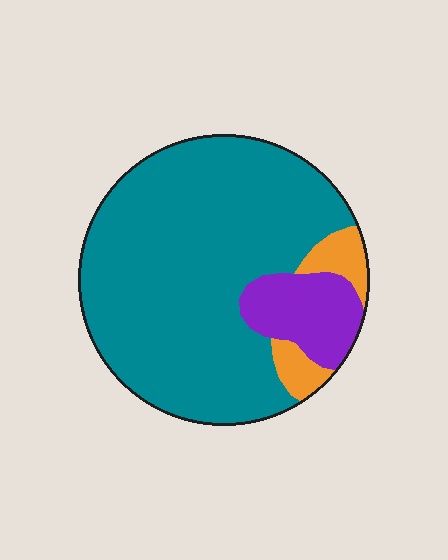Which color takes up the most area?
Teal, at roughly 80%.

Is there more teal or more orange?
Teal.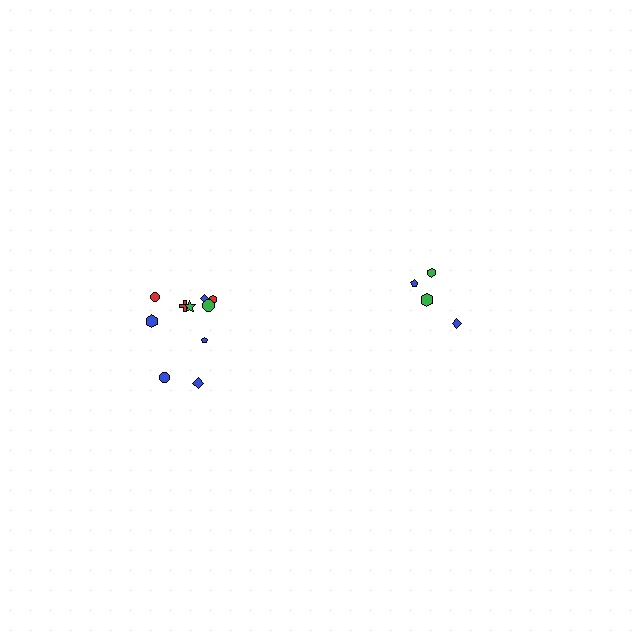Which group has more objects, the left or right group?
The left group.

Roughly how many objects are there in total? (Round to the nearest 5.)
Roughly 15 objects in total.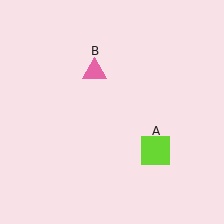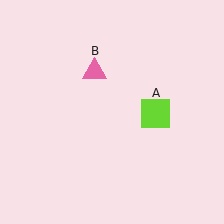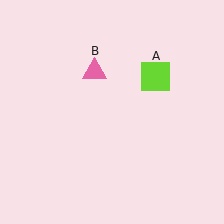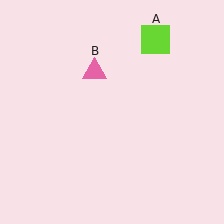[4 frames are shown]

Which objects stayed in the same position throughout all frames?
Pink triangle (object B) remained stationary.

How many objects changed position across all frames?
1 object changed position: lime square (object A).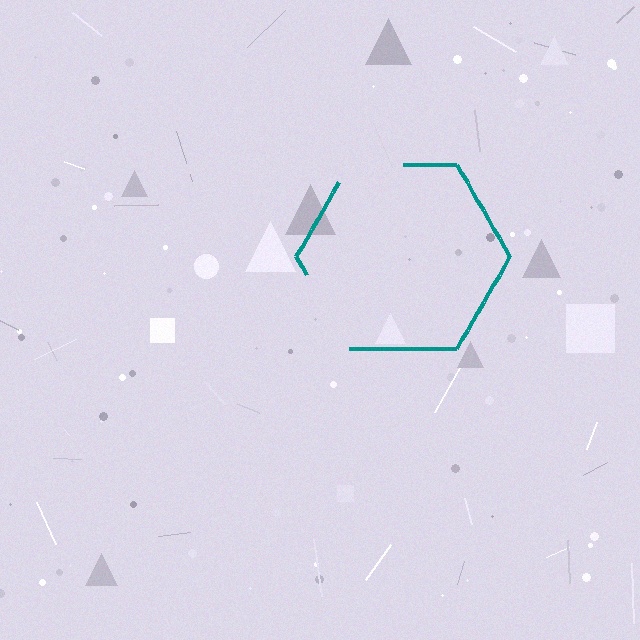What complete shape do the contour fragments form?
The contour fragments form a hexagon.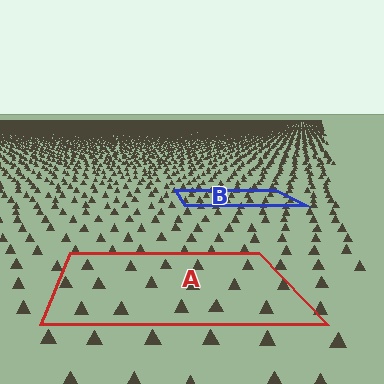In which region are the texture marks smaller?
The texture marks are smaller in region B, because it is farther away.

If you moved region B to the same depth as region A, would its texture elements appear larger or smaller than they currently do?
They would appear larger. At a closer depth, the same texture elements are projected at a bigger on-screen size.